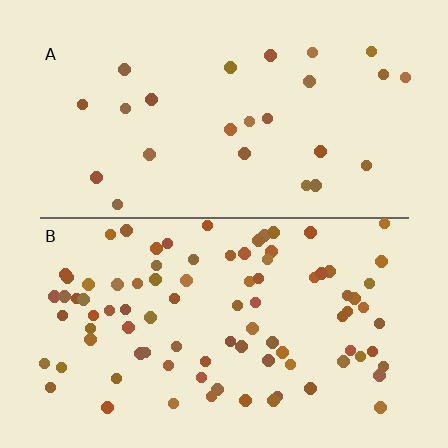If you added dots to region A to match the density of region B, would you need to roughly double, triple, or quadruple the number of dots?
Approximately quadruple.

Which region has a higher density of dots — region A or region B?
B (the bottom).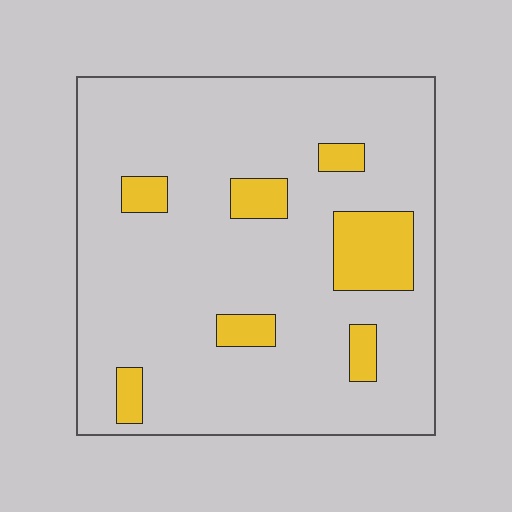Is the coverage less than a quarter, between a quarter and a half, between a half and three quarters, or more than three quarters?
Less than a quarter.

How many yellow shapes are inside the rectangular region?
7.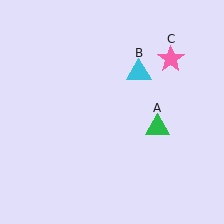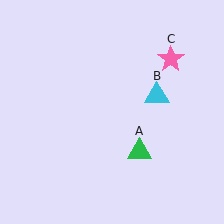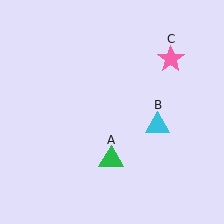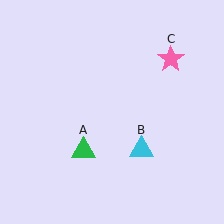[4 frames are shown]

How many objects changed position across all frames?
2 objects changed position: green triangle (object A), cyan triangle (object B).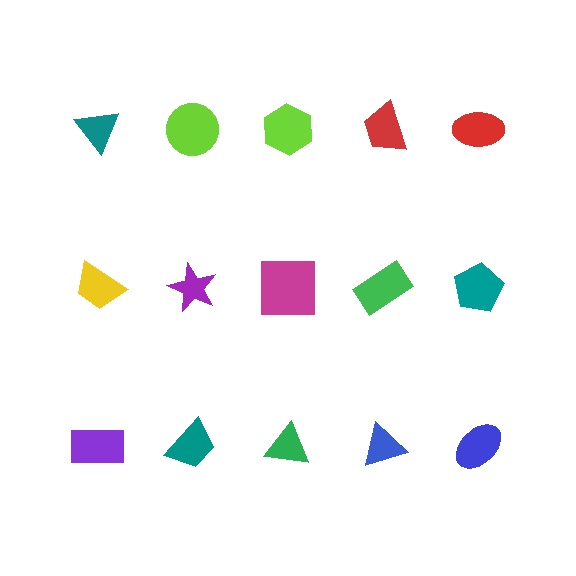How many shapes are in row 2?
5 shapes.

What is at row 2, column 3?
A magenta square.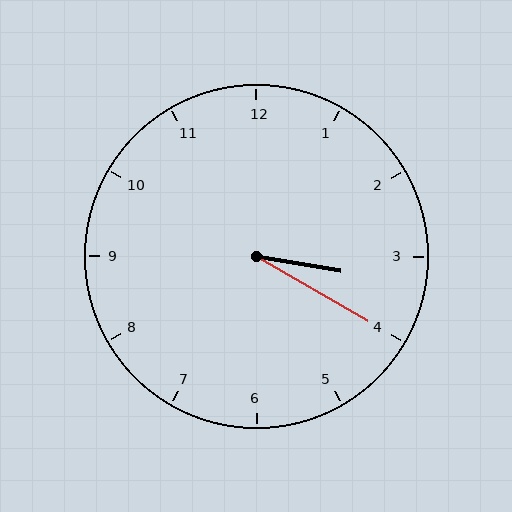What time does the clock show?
3:20.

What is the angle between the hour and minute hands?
Approximately 20 degrees.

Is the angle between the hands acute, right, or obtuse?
It is acute.